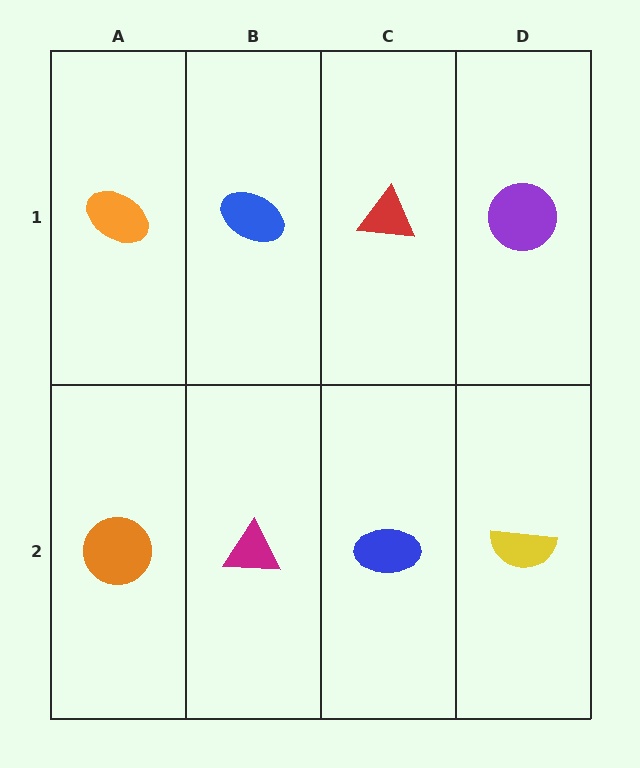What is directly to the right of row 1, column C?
A purple circle.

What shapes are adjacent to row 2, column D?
A purple circle (row 1, column D), a blue ellipse (row 2, column C).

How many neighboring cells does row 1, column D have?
2.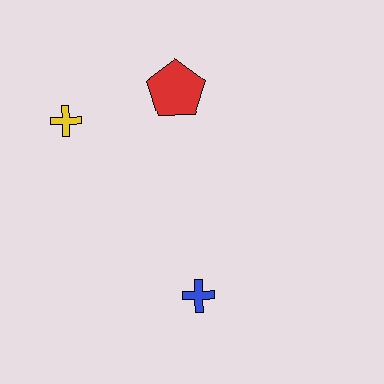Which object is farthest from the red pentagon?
The blue cross is farthest from the red pentagon.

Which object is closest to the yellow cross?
The red pentagon is closest to the yellow cross.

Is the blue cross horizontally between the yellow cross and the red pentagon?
No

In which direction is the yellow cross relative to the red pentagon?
The yellow cross is to the left of the red pentagon.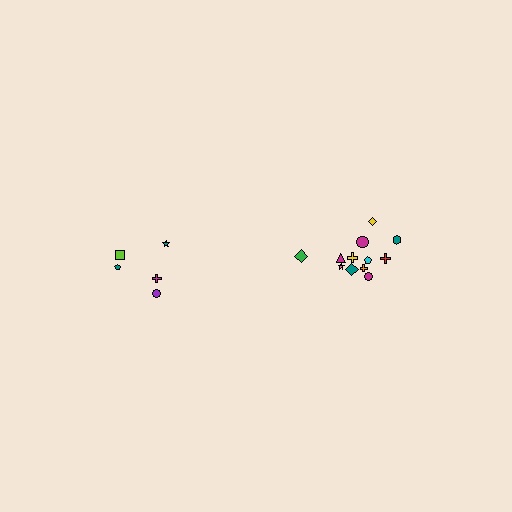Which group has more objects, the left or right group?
The right group.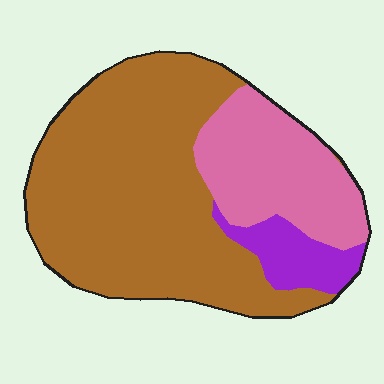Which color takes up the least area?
Purple, at roughly 10%.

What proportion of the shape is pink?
Pink takes up about one quarter (1/4) of the shape.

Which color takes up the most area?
Brown, at roughly 65%.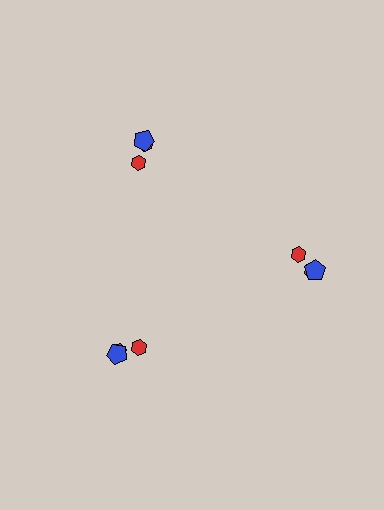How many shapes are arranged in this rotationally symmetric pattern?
There are 9 shapes, arranged in 3 groups of 3.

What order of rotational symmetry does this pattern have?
This pattern has 3-fold rotational symmetry.